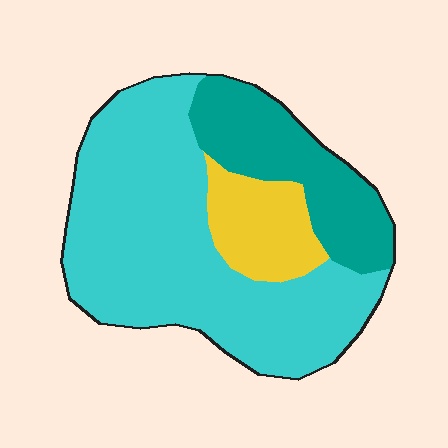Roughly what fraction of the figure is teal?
Teal takes up about one quarter (1/4) of the figure.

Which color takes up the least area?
Yellow, at roughly 15%.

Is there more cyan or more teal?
Cyan.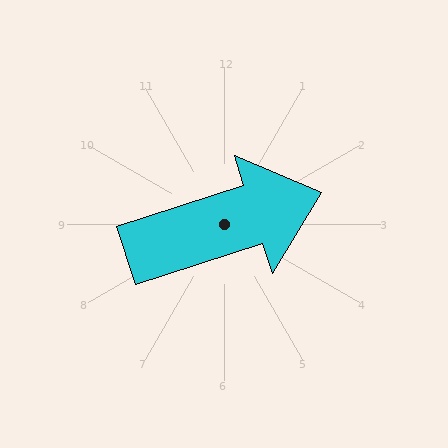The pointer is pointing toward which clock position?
Roughly 2 o'clock.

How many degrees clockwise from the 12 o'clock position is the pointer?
Approximately 72 degrees.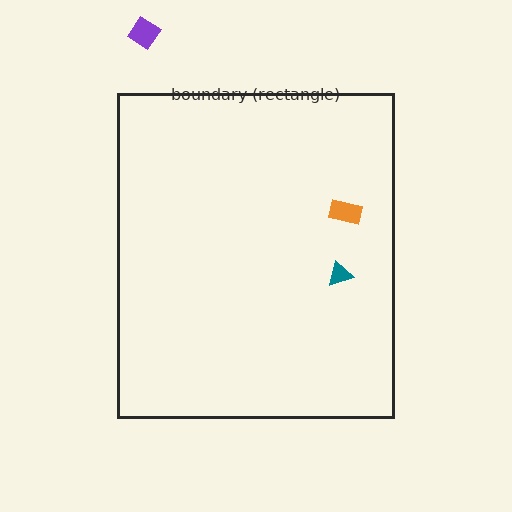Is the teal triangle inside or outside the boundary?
Inside.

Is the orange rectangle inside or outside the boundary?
Inside.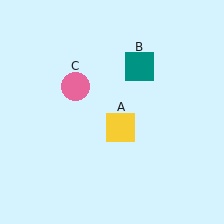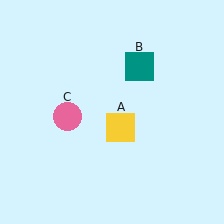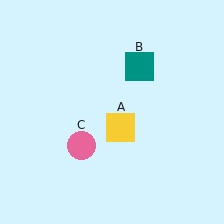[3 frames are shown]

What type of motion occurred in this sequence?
The pink circle (object C) rotated counterclockwise around the center of the scene.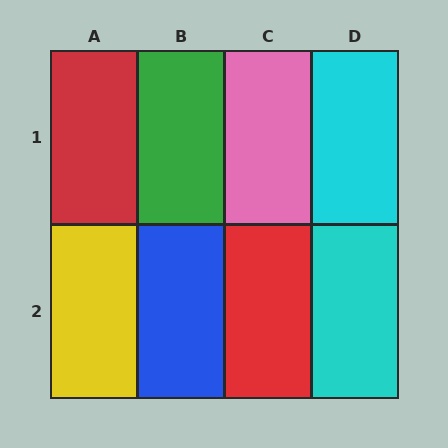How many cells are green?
1 cell is green.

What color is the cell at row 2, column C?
Red.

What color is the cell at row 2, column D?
Cyan.